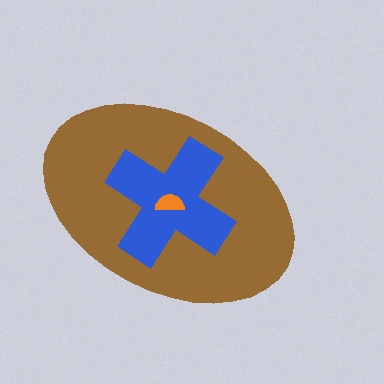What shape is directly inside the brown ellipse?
The blue cross.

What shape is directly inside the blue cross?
The orange semicircle.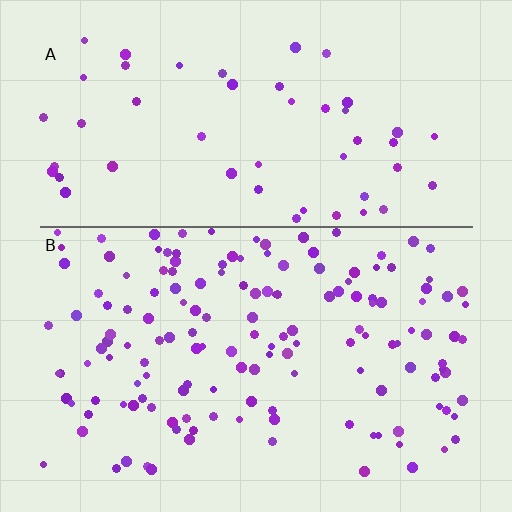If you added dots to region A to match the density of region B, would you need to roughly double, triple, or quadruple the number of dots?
Approximately triple.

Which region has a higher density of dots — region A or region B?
B (the bottom).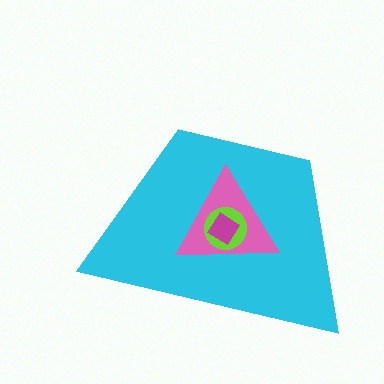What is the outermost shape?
The cyan trapezoid.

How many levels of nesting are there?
4.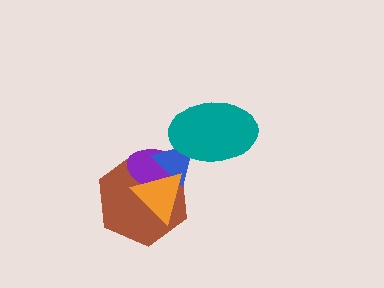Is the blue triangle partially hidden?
Yes, it is partially covered by another shape.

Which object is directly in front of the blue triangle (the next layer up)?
The orange triangle is directly in front of the blue triangle.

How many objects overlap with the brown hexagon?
3 objects overlap with the brown hexagon.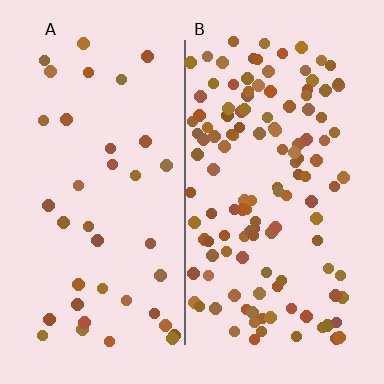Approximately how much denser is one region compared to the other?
Approximately 3.3× — region B over region A.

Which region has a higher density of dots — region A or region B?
B (the right).